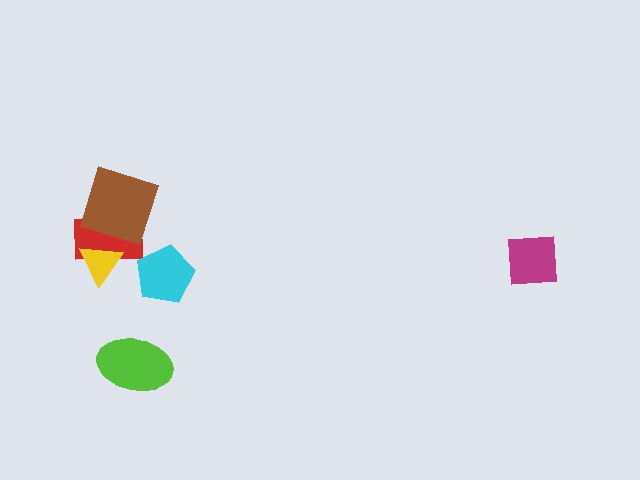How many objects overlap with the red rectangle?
2 objects overlap with the red rectangle.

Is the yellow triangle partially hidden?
No, no other shape covers it.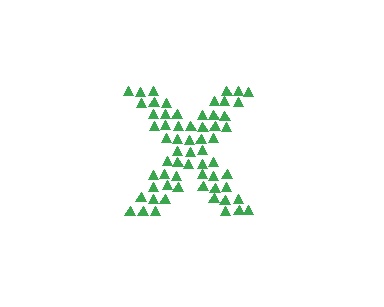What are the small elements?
The small elements are triangles.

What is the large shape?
The large shape is the letter X.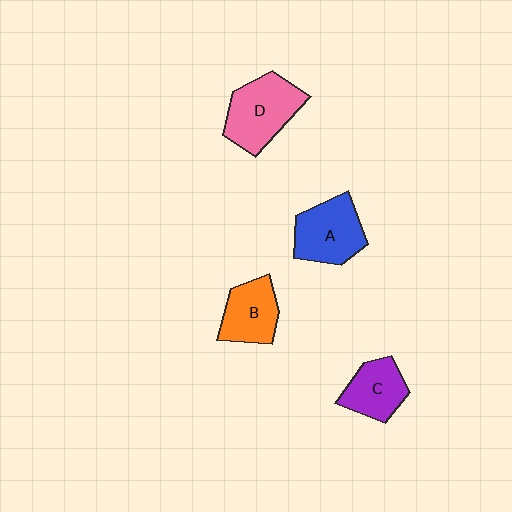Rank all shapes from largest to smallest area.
From largest to smallest: D (pink), A (blue), B (orange), C (purple).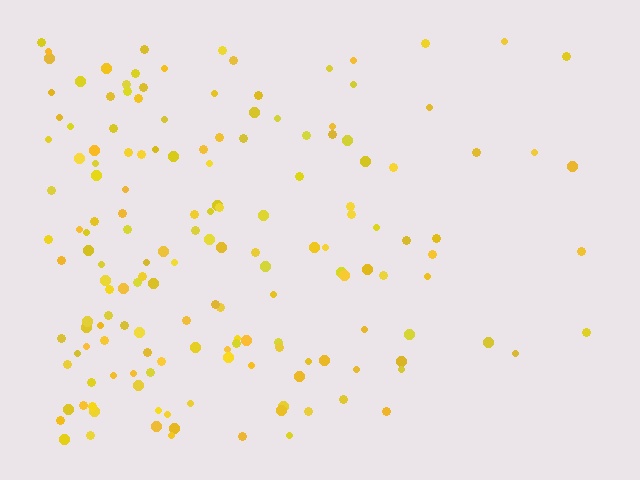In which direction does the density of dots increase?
From right to left, with the left side densest.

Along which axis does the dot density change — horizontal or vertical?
Horizontal.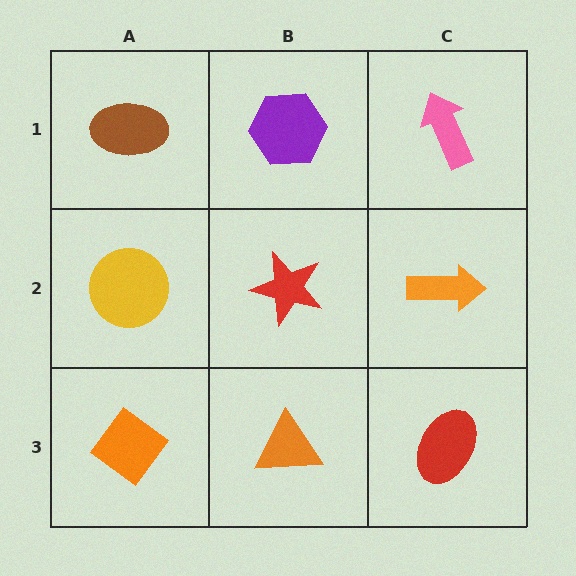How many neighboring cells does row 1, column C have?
2.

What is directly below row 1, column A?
A yellow circle.